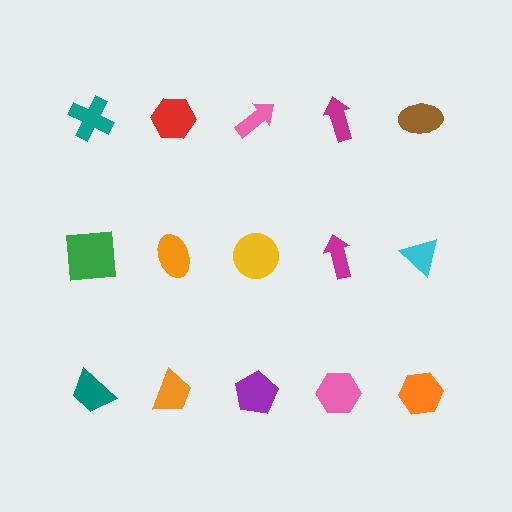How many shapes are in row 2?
5 shapes.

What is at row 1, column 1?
A teal cross.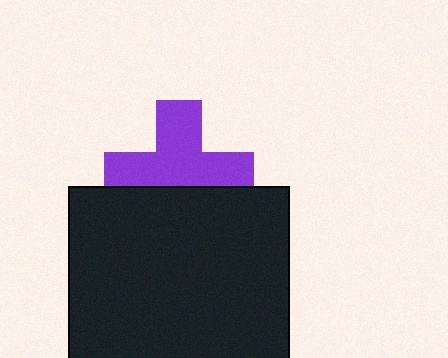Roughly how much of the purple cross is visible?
About half of it is visible (roughly 64%).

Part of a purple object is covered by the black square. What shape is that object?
It is a cross.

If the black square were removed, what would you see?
You would see the complete purple cross.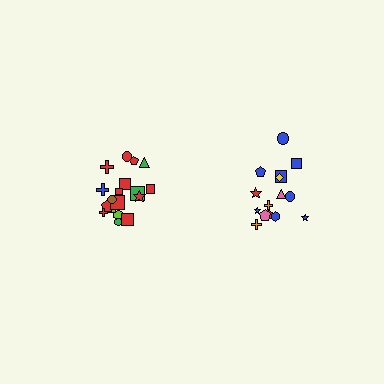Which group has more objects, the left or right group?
The left group.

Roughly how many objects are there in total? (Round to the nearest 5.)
Roughly 35 objects in total.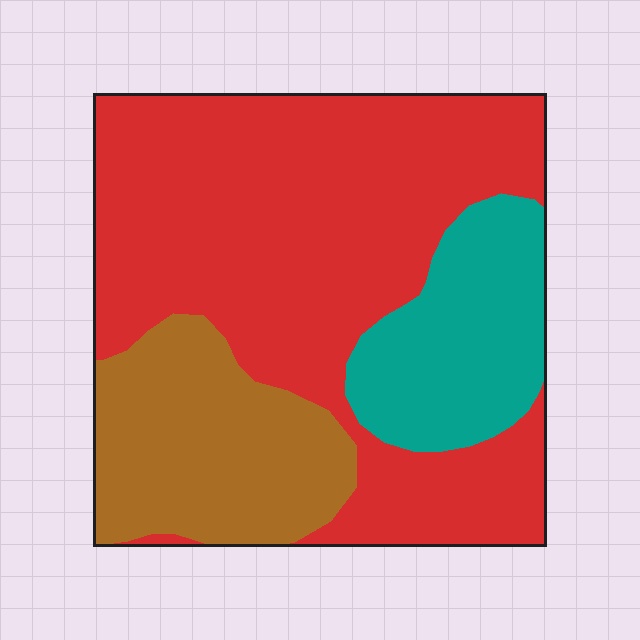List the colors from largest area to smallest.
From largest to smallest: red, brown, teal.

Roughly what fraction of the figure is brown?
Brown takes up about one fifth (1/5) of the figure.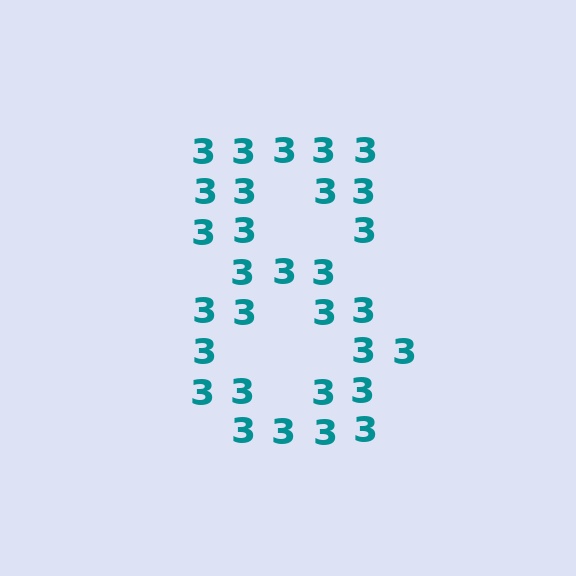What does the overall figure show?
The overall figure shows the digit 8.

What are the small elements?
The small elements are digit 3's.